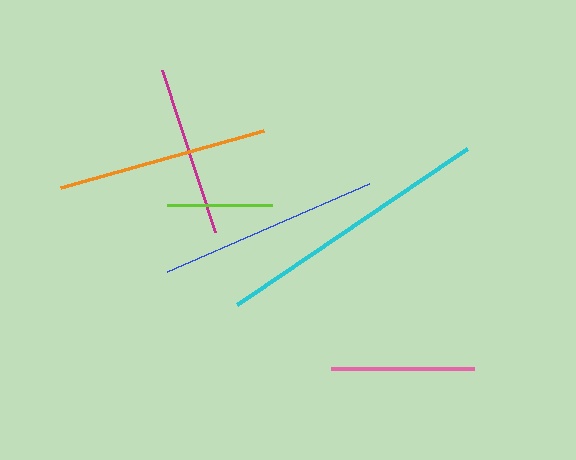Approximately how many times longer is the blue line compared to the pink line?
The blue line is approximately 1.5 times the length of the pink line.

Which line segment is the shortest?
The lime line is the shortest at approximately 106 pixels.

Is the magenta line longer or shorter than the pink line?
The magenta line is longer than the pink line.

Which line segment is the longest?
The cyan line is the longest at approximately 278 pixels.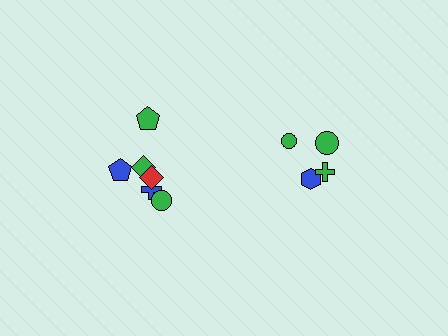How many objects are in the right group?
There are 4 objects.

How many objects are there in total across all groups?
There are 10 objects.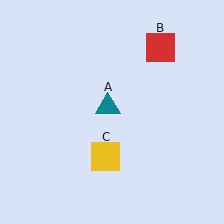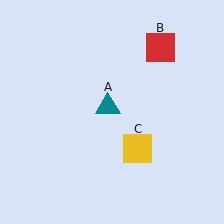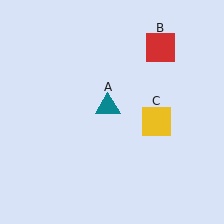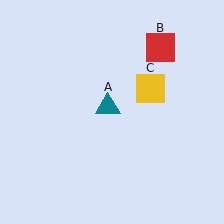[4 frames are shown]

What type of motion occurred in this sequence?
The yellow square (object C) rotated counterclockwise around the center of the scene.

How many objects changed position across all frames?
1 object changed position: yellow square (object C).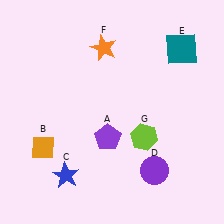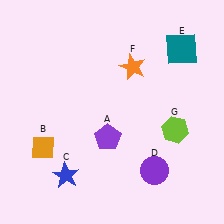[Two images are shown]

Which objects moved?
The objects that moved are: the orange star (F), the lime hexagon (G).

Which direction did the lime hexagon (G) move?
The lime hexagon (G) moved right.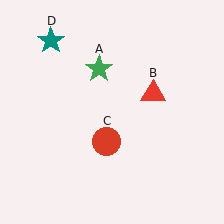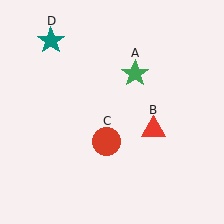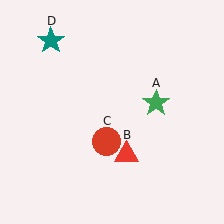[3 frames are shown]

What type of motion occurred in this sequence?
The green star (object A), red triangle (object B) rotated clockwise around the center of the scene.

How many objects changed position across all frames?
2 objects changed position: green star (object A), red triangle (object B).